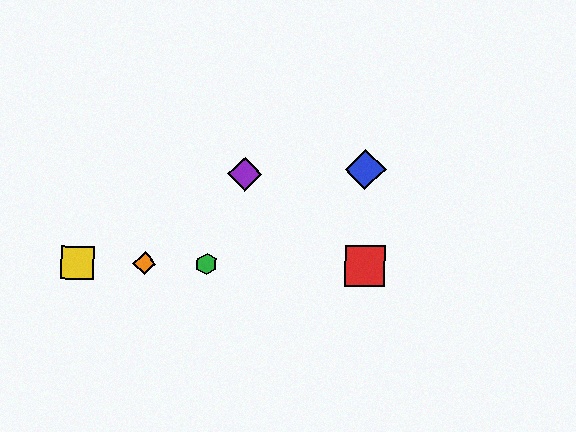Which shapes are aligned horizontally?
The red square, the green hexagon, the yellow square, the orange diamond are aligned horizontally.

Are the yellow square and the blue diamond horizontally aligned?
No, the yellow square is at y≈263 and the blue diamond is at y≈169.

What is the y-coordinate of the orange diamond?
The orange diamond is at y≈264.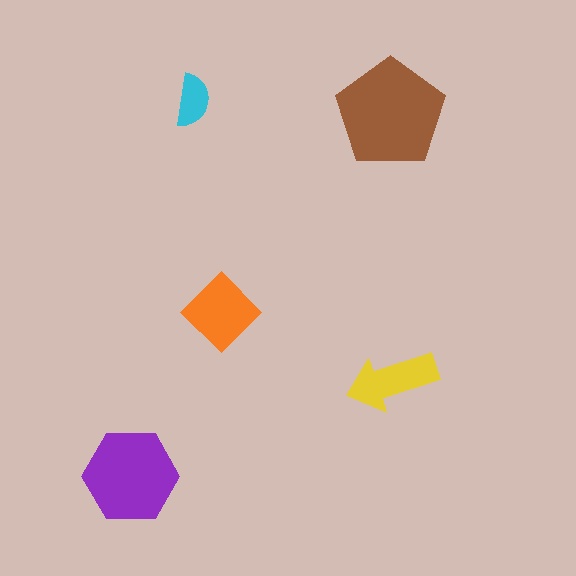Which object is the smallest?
The cyan semicircle.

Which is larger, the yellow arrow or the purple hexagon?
The purple hexagon.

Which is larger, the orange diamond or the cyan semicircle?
The orange diamond.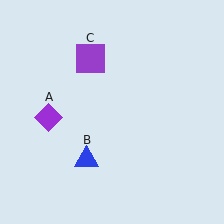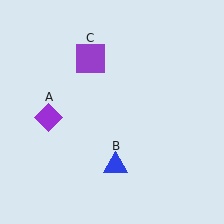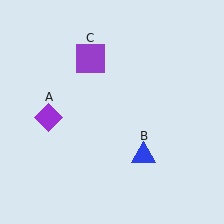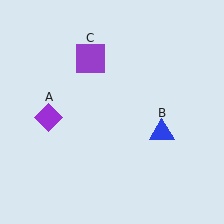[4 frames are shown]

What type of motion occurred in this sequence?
The blue triangle (object B) rotated counterclockwise around the center of the scene.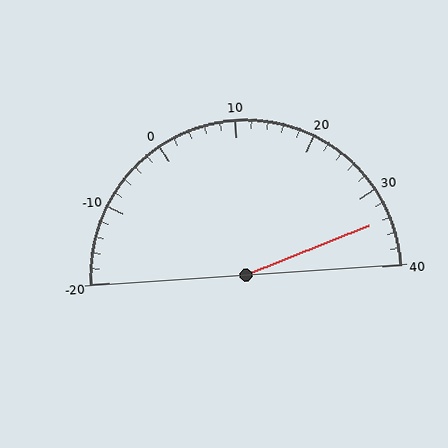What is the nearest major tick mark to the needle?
The nearest major tick mark is 30.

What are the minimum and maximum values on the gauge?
The gauge ranges from -20 to 40.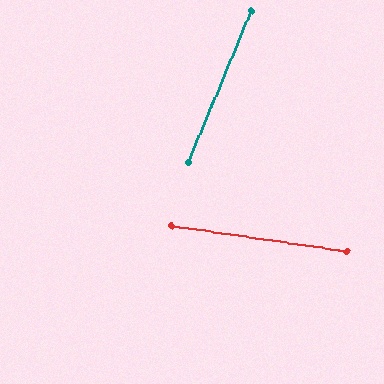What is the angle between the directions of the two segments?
Approximately 76 degrees.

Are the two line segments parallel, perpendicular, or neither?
Neither parallel nor perpendicular — they differ by about 76°.